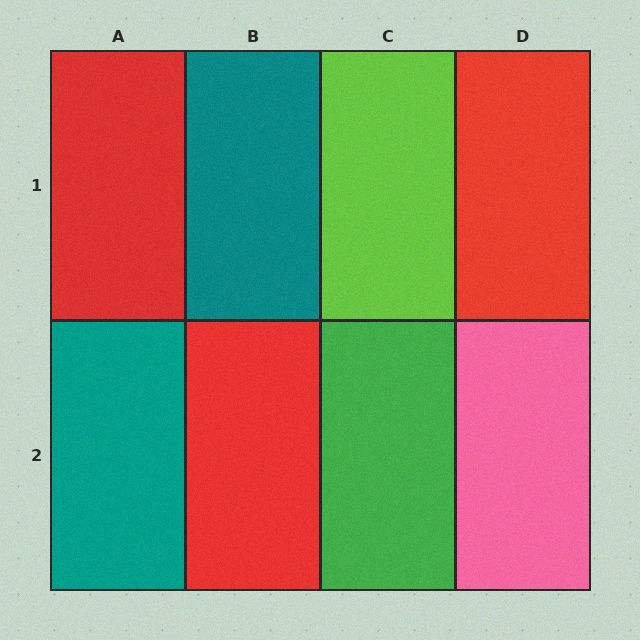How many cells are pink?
1 cell is pink.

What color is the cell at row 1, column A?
Red.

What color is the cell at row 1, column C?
Lime.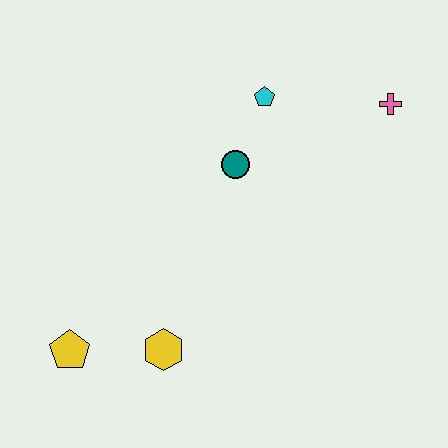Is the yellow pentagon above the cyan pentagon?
No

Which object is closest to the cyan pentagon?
The teal circle is closest to the cyan pentagon.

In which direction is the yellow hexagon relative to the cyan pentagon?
The yellow hexagon is below the cyan pentagon.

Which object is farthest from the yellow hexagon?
The pink cross is farthest from the yellow hexagon.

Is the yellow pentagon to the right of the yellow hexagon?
No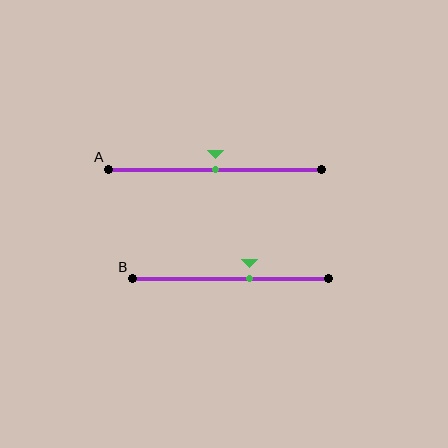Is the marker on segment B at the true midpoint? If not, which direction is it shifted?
No, the marker on segment B is shifted to the right by about 10% of the segment length.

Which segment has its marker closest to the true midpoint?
Segment A has its marker closest to the true midpoint.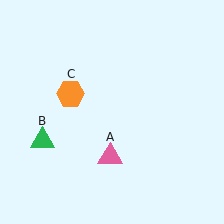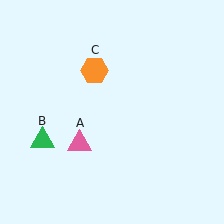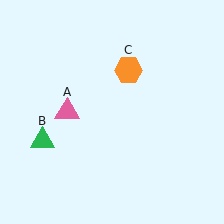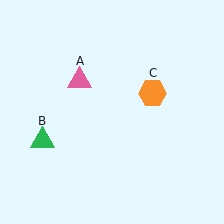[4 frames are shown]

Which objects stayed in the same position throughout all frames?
Green triangle (object B) remained stationary.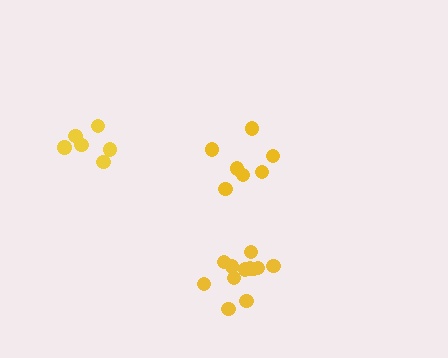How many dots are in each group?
Group 1: 7 dots, Group 2: 7 dots, Group 3: 12 dots (26 total).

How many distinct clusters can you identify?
There are 3 distinct clusters.